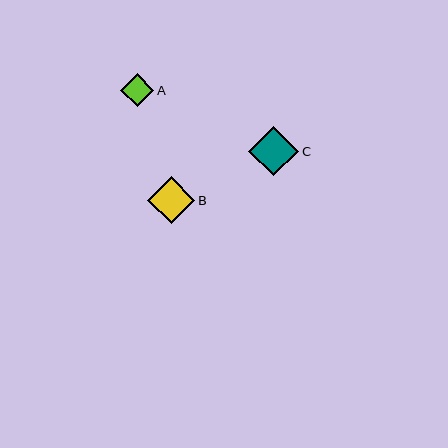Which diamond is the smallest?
Diamond A is the smallest with a size of approximately 33 pixels.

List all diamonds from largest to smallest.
From largest to smallest: C, B, A.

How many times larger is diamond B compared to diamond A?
Diamond B is approximately 1.4 times the size of diamond A.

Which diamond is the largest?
Diamond C is the largest with a size of approximately 50 pixels.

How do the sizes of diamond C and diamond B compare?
Diamond C and diamond B are approximately the same size.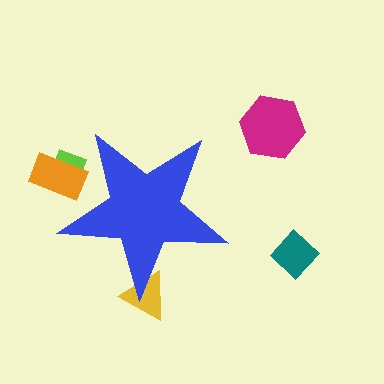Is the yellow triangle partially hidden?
Yes, the yellow triangle is partially hidden behind the blue star.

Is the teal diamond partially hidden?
No, the teal diamond is fully visible.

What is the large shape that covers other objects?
A blue star.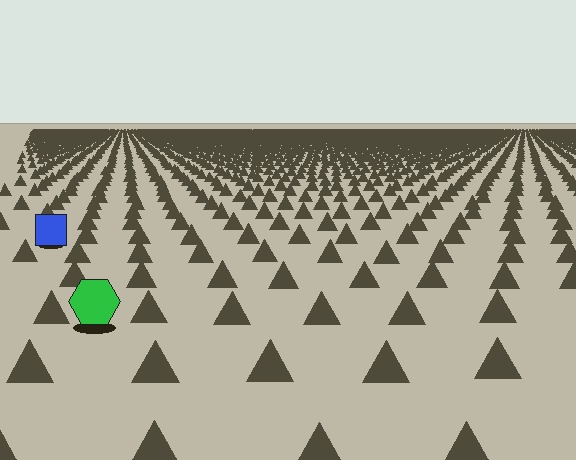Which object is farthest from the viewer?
The blue square is farthest from the viewer. It appears smaller and the ground texture around it is denser.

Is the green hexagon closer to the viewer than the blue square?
Yes. The green hexagon is closer — you can tell from the texture gradient: the ground texture is coarser near it.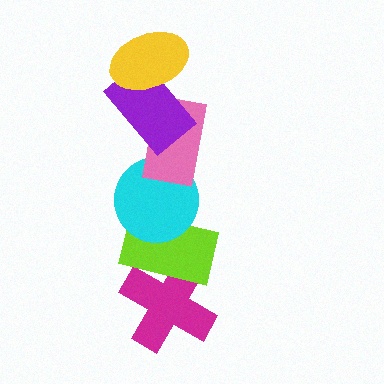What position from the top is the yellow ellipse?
The yellow ellipse is 1st from the top.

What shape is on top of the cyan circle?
The pink rectangle is on top of the cyan circle.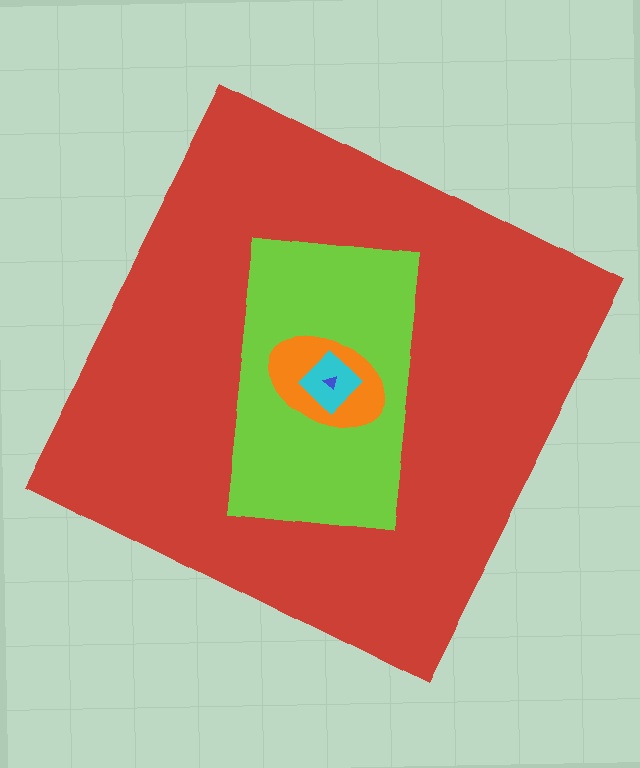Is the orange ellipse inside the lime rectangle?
Yes.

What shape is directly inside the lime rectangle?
The orange ellipse.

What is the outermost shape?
The red square.